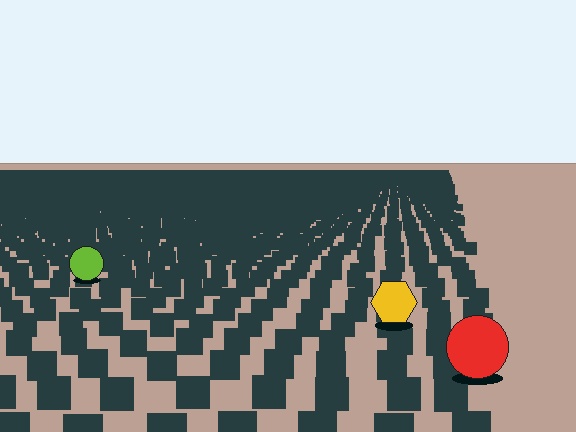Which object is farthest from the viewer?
The lime circle is farthest from the viewer. It appears smaller and the ground texture around it is denser.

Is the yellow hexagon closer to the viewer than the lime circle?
Yes. The yellow hexagon is closer — you can tell from the texture gradient: the ground texture is coarser near it.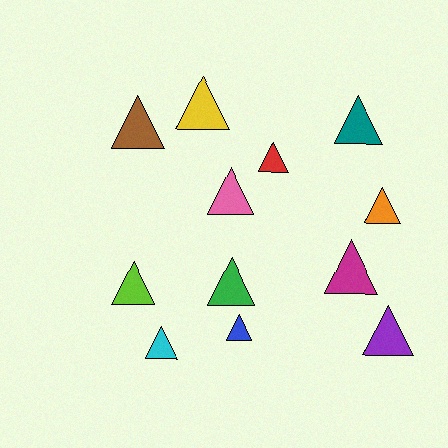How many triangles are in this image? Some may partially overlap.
There are 12 triangles.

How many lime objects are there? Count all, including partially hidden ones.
There is 1 lime object.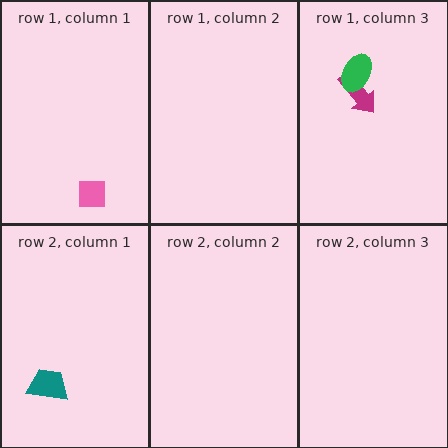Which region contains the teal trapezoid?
The row 2, column 1 region.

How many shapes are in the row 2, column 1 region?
1.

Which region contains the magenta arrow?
The row 1, column 3 region.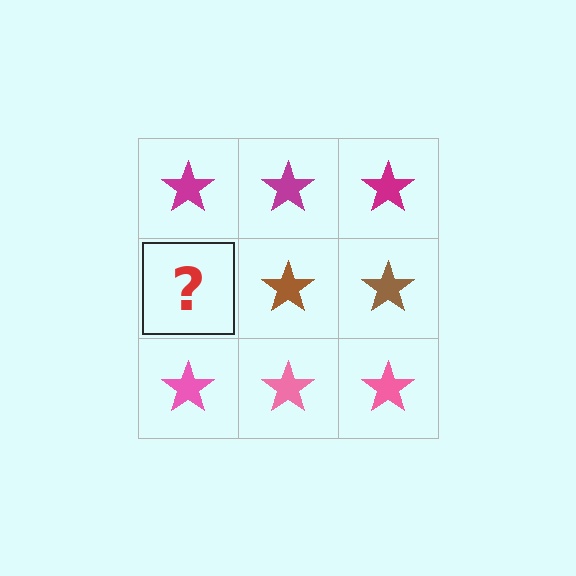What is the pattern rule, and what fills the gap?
The rule is that each row has a consistent color. The gap should be filled with a brown star.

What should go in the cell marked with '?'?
The missing cell should contain a brown star.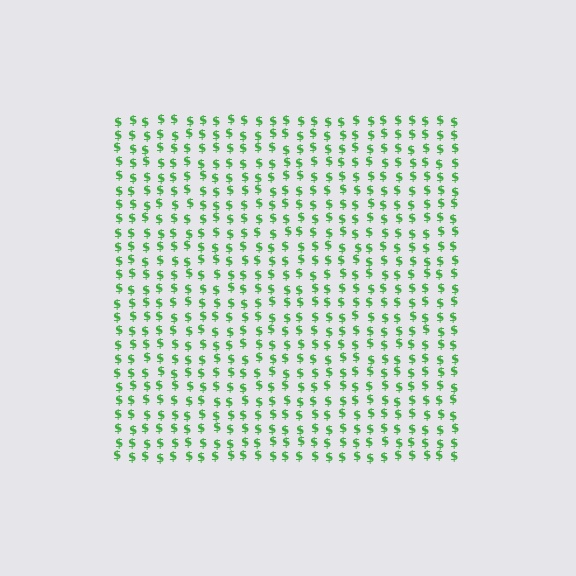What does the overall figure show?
The overall figure shows a square.